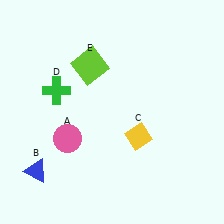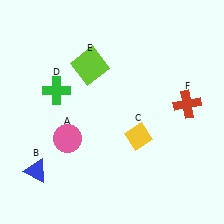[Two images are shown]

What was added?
A red cross (F) was added in Image 2.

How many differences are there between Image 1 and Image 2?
There is 1 difference between the two images.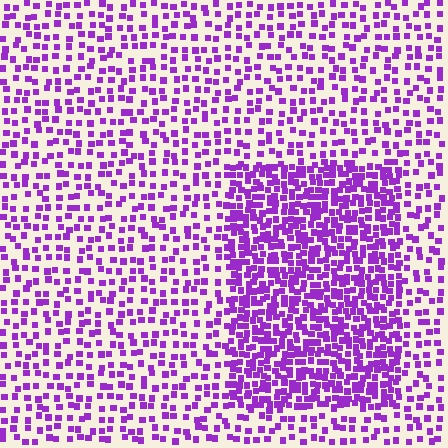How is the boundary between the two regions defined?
The boundary is defined by a change in element density (approximately 2.2x ratio). All elements are the same color, size, and shape.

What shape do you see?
I see a rectangle.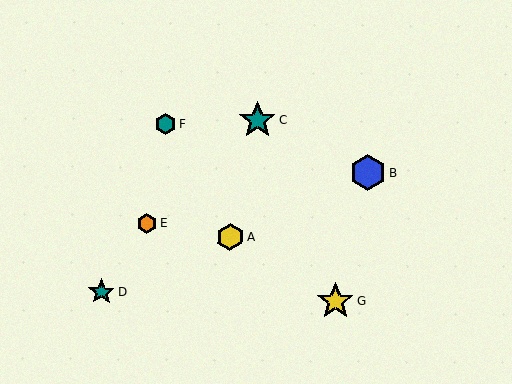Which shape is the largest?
The yellow star (labeled G) is the largest.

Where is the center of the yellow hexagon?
The center of the yellow hexagon is at (230, 237).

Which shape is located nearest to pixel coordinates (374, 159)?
The blue hexagon (labeled B) at (368, 173) is nearest to that location.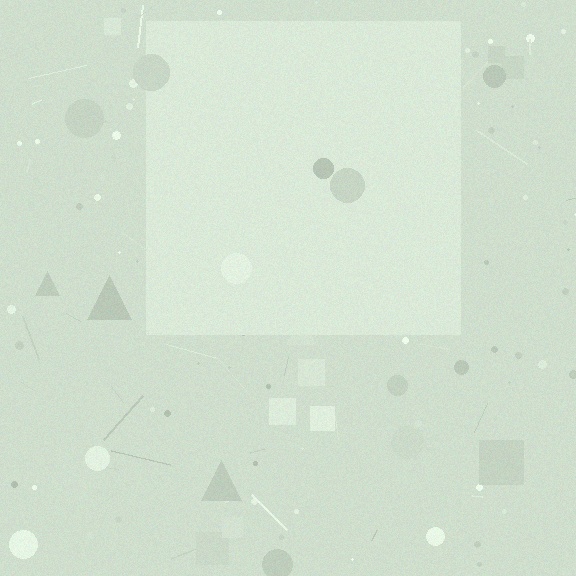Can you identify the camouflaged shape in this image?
The camouflaged shape is a square.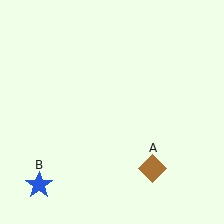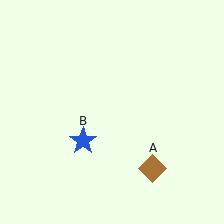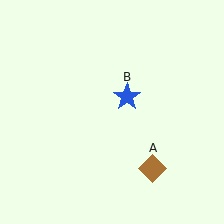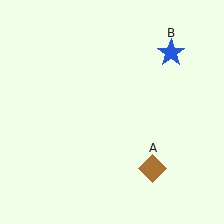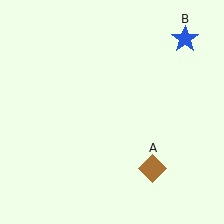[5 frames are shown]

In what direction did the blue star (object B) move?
The blue star (object B) moved up and to the right.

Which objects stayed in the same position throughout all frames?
Brown diamond (object A) remained stationary.